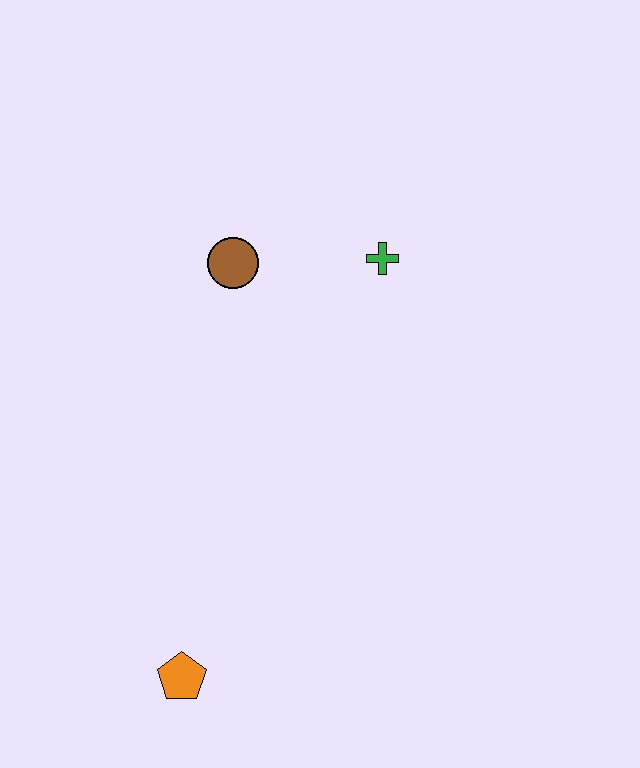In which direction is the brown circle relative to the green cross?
The brown circle is to the left of the green cross.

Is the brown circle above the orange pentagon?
Yes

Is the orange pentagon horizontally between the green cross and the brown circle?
No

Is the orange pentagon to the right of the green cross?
No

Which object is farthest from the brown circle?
The orange pentagon is farthest from the brown circle.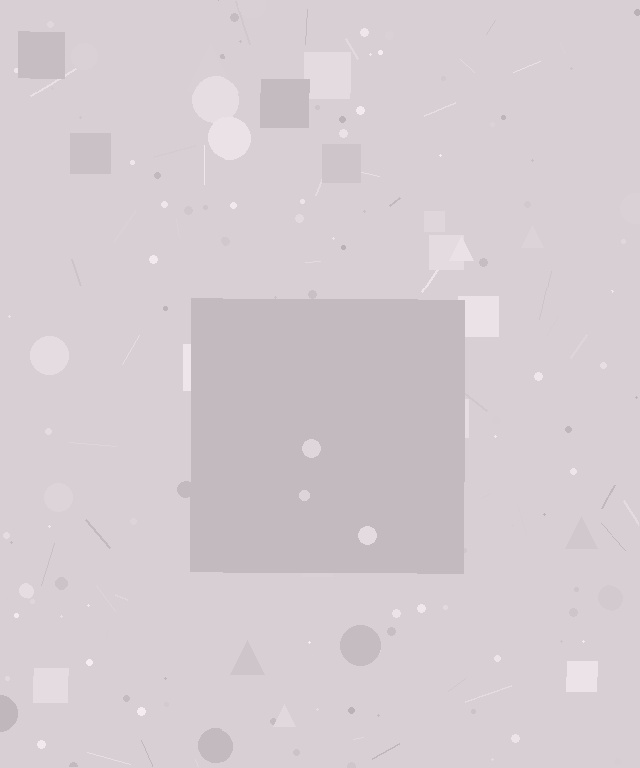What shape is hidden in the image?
A square is hidden in the image.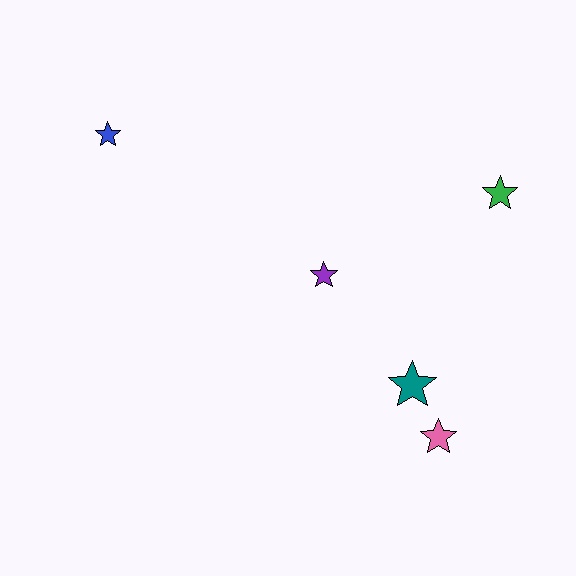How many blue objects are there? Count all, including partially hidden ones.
There is 1 blue object.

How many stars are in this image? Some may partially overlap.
There are 5 stars.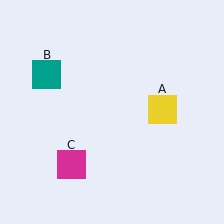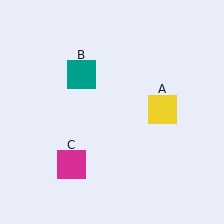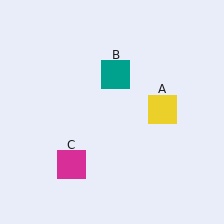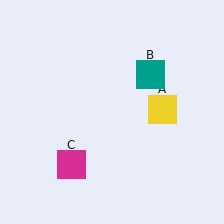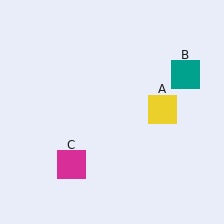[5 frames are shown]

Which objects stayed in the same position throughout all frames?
Yellow square (object A) and magenta square (object C) remained stationary.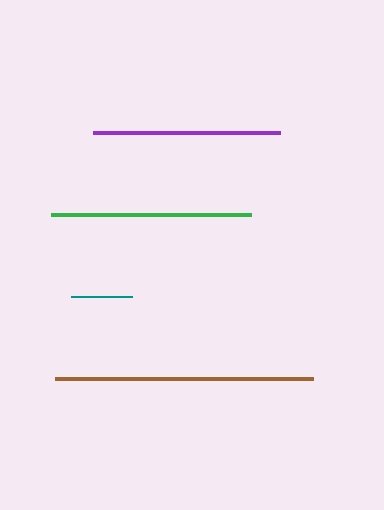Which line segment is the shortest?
The teal line is the shortest at approximately 61 pixels.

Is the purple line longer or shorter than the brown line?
The brown line is longer than the purple line.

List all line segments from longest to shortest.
From longest to shortest: brown, green, purple, teal.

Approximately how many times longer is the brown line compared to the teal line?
The brown line is approximately 4.2 times the length of the teal line.